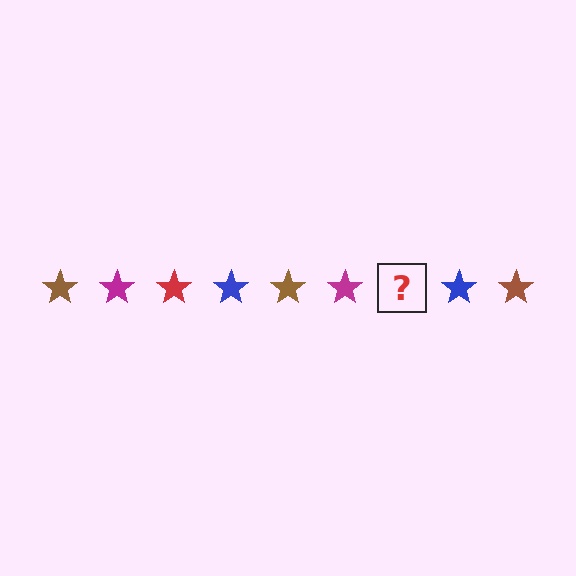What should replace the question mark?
The question mark should be replaced with a red star.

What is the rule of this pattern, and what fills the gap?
The rule is that the pattern cycles through brown, magenta, red, blue stars. The gap should be filled with a red star.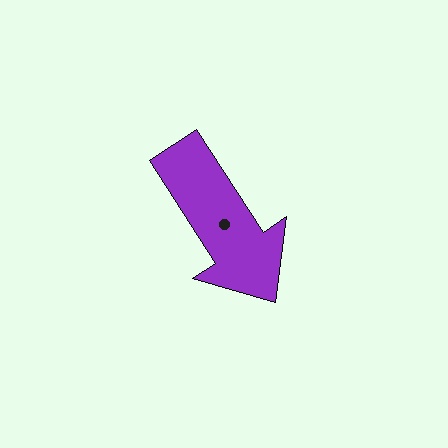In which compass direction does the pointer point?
Southeast.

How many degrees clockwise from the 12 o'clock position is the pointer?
Approximately 147 degrees.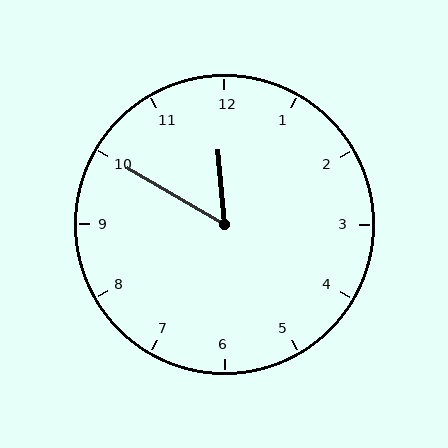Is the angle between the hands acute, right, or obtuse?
It is acute.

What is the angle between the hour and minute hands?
Approximately 55 degrees.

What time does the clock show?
11:50.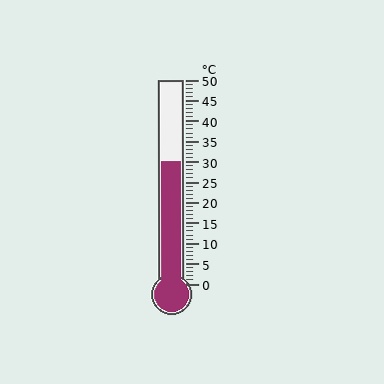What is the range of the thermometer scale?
The thermometer scale ranges from 0°C to 50°C.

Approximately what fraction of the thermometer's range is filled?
The thermometer is filled to approximately 60% of its range.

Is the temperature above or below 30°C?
The temperature is at 30°C.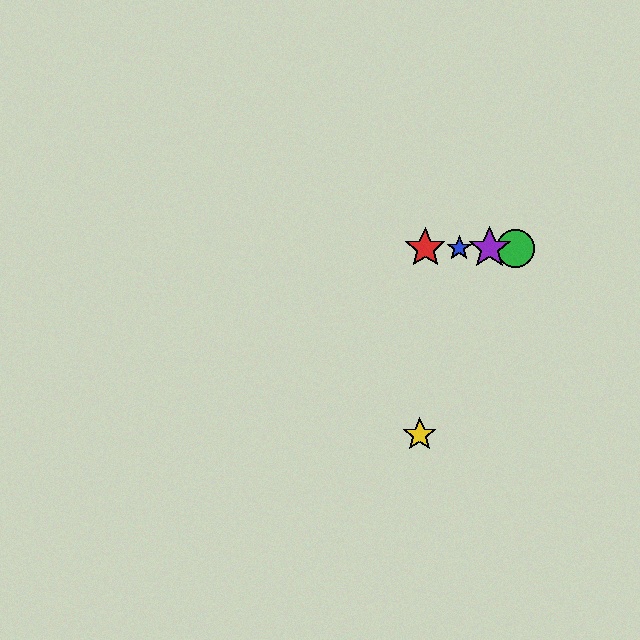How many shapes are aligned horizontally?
4 shapes (the red star, the blue star, the green circle, the purple star) are aligned horizontally.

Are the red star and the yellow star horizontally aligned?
No, the red star is at y≈248 and the yellow star is at y≈435.